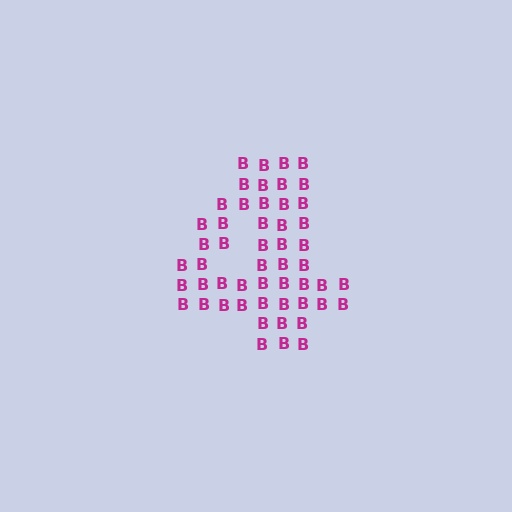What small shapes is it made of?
It is made of small letter B's.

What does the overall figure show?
The overall figure shows the digit 4.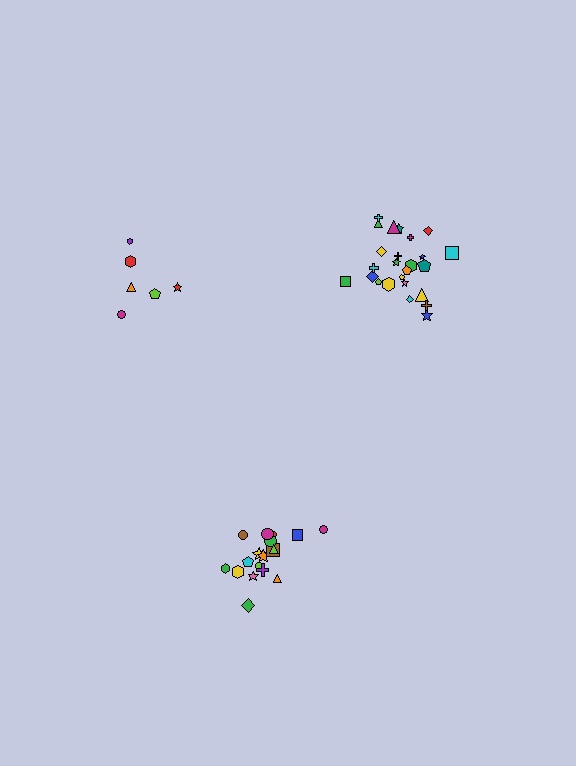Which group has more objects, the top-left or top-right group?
The top-right group.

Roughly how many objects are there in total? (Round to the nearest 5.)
Roughly 50 objects in total.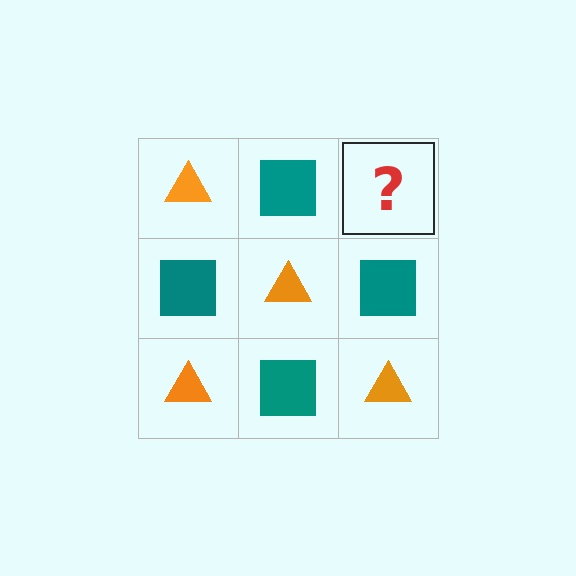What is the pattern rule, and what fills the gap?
The rule is that it alternates orange triangle and teal square in a checkerboard pattern. The gap should be filled with an orange triangle.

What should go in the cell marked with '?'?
The missing cell should contain an orange triangle.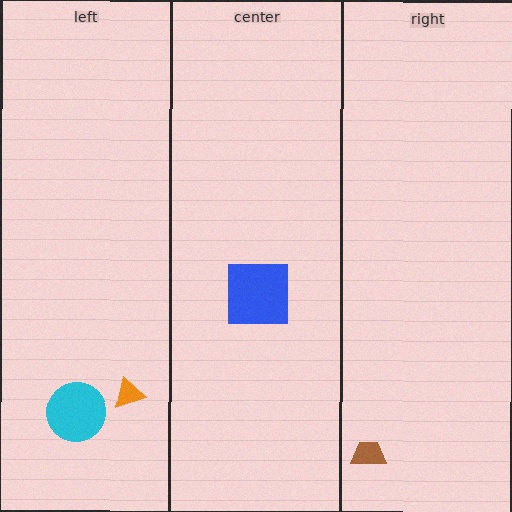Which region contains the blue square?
The center region.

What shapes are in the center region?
The blue square.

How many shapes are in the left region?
2.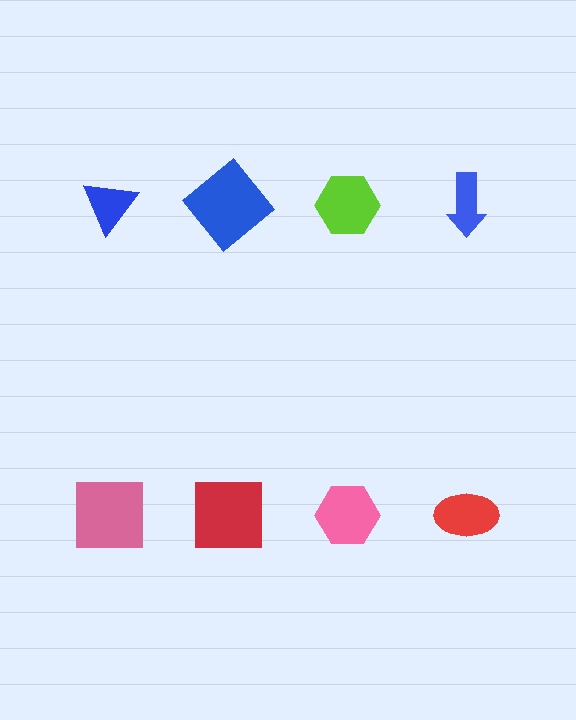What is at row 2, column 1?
A pink square.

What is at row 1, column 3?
A lime hexagon.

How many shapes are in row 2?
4 shapes.